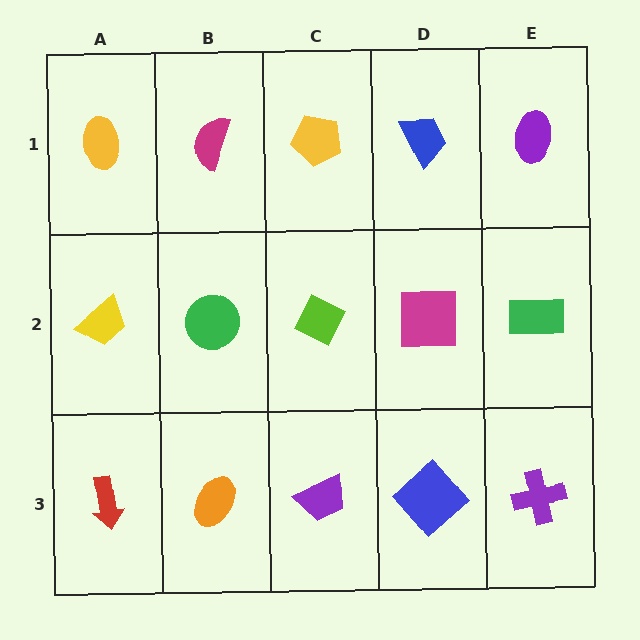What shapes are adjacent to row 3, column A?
A yellow trapezoid (row 2, column A), an orange ellipse (row 3, column B).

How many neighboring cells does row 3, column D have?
3.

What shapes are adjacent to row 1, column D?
A magenta square (row 2, column D), a yellow pentagon (row 1, column C), a purple ellipse (row 1, column E).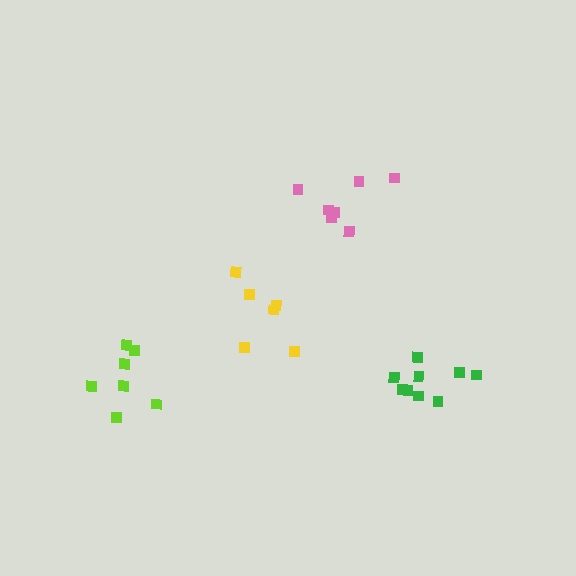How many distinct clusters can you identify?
There are 4 distinct clusters.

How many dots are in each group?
Group 1: 7 dots, Group 2: 9 dots, Group 3: 7 dots, Group 4: 6 dots (29 total).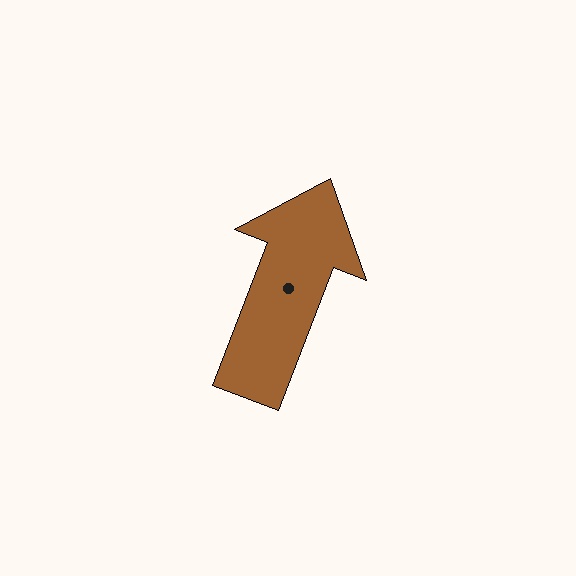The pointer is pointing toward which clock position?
Roughly 1 o'clock.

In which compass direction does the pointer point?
North.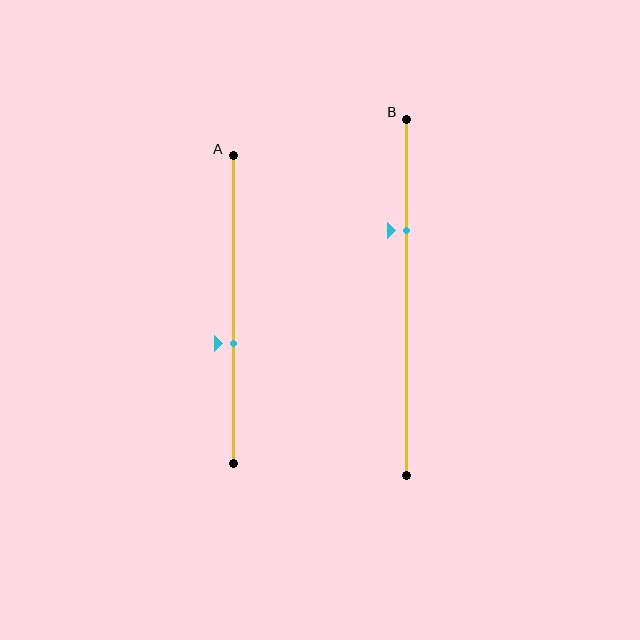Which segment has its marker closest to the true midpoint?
Segment A has its marker closest to the true midpoint.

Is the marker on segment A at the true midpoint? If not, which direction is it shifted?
No, the marker on segment A is shifted downward by about 11% of the segment length.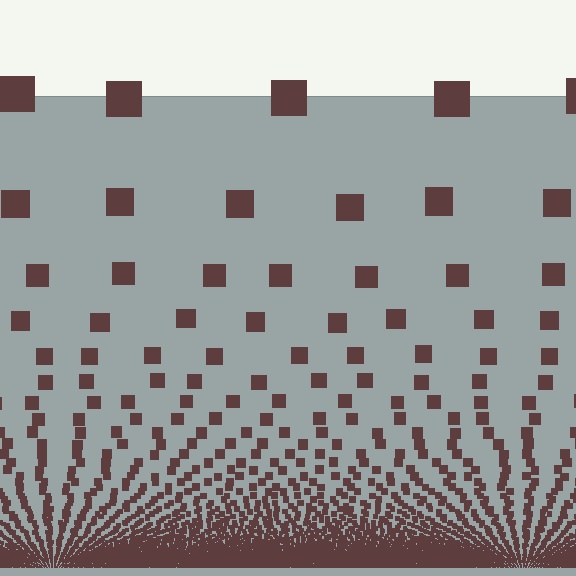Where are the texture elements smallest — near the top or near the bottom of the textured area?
Near the bottom.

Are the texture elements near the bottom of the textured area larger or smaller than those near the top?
Smaller. The gradient is inverted — elements near the bottom are smaller and denser.